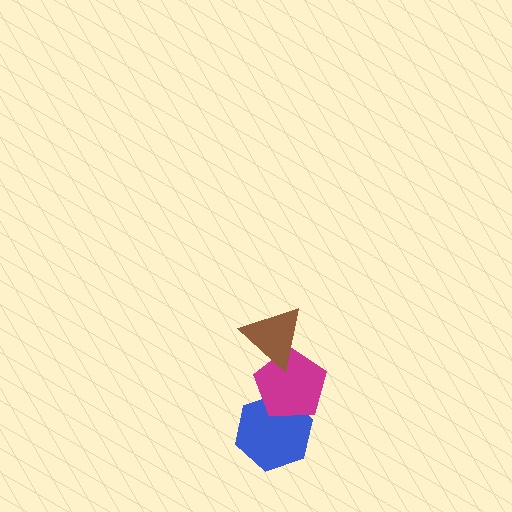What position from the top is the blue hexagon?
The blue hexagon is 3rd from the top.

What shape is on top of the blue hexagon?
The magenta pentagon is on top of the blue hexagon.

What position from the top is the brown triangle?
The brown triangle is 1st from the top.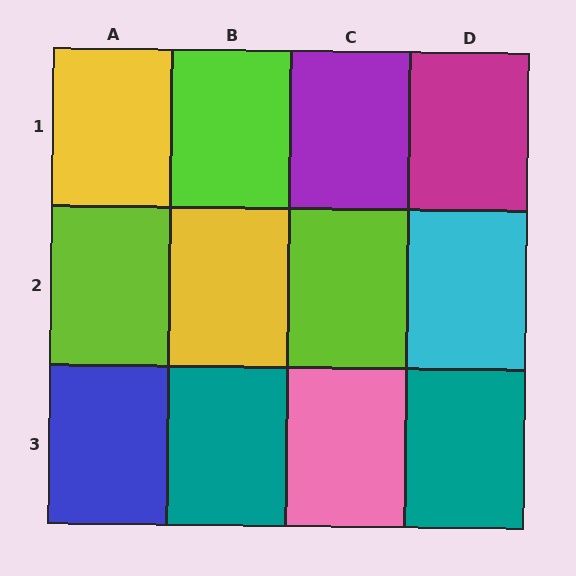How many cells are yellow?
2 cells are yellow.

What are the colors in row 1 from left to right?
Yellow, lime, purple, magenta.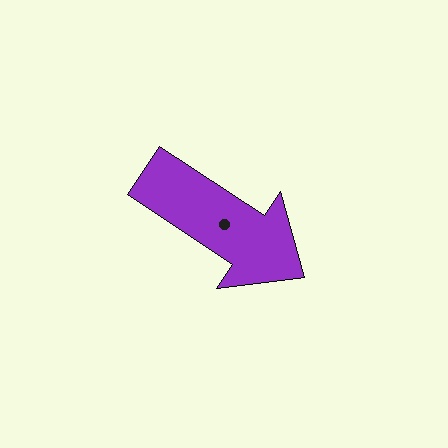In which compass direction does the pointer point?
Southeast.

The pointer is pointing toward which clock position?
Roughly 4 o'clock.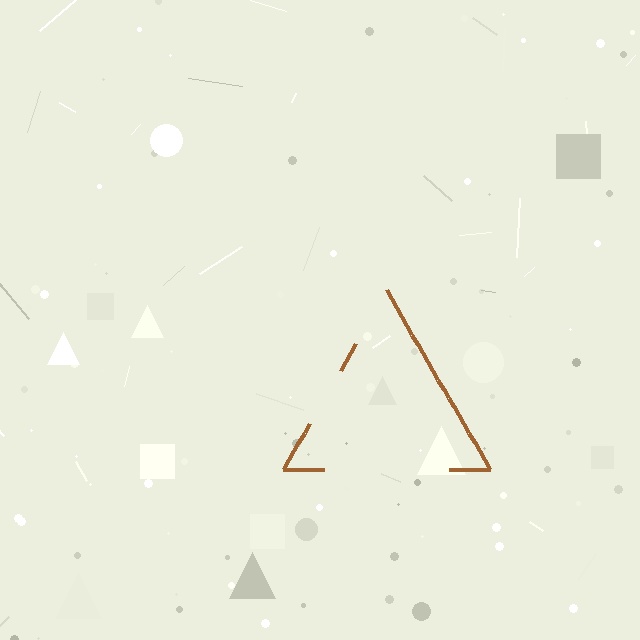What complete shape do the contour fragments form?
The contour fragments form a triangle.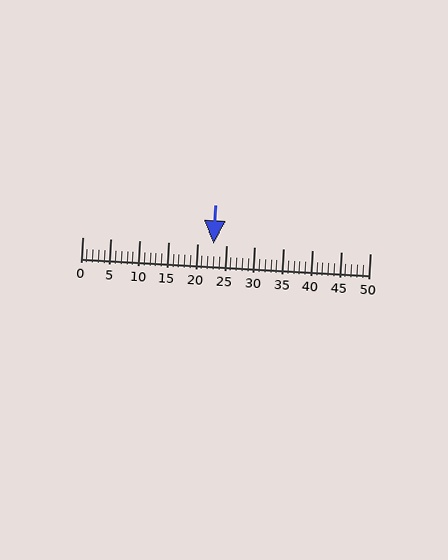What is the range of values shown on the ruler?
The ruler shows values from 0 to 50.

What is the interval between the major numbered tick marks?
The major tick marks are spaced 5 units apart.